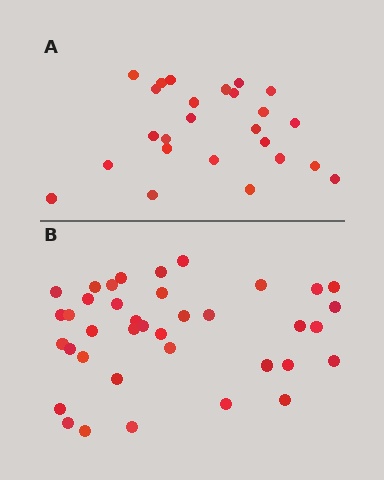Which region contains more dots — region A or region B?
Region B (the bottom region) has more dots.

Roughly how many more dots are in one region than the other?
Region B has approximately 15 more dots than region A.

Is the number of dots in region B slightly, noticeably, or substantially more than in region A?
Region B has substantially more. The ratio is roughly 1.5 to 1.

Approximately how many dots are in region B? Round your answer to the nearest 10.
About 40 dots. (The exact count is 38, which rounds to 40.)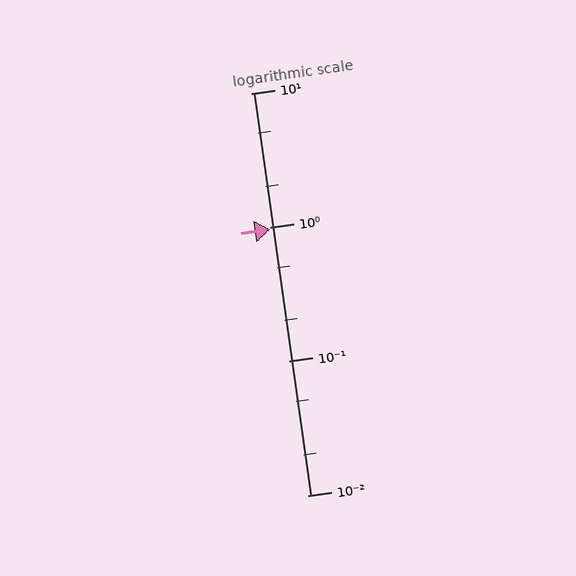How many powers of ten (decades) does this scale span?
The scale spans 3 decades, from 0.01 to 10.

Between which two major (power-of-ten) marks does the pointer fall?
The pointer is between 0.1 and 1.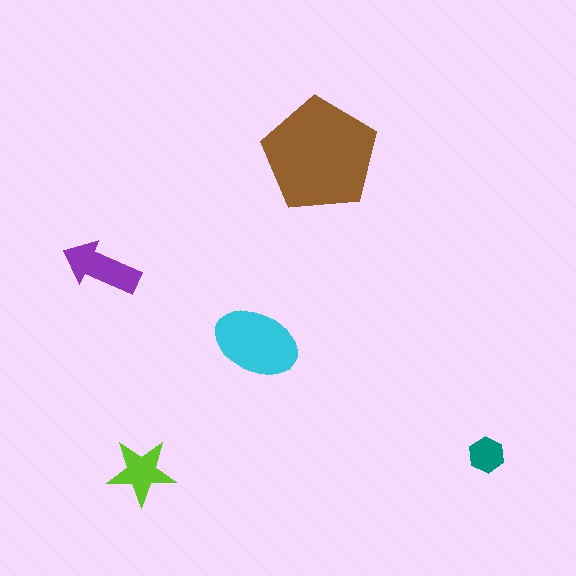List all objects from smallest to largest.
The teal hexagon, the lime star, the purple arrow, the cyan ellipse, the brown pentagon.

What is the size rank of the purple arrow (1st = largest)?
3rd.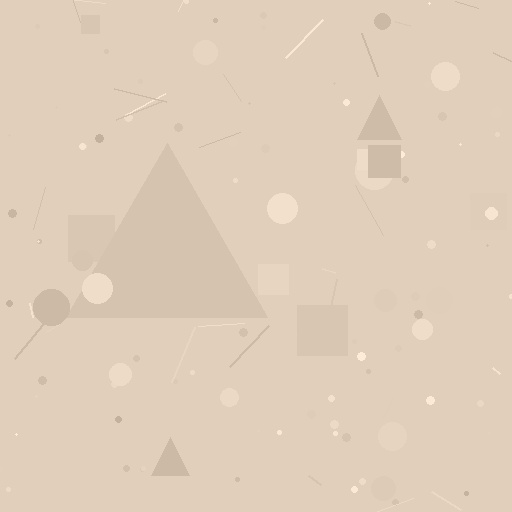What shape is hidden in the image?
A triangle is hidden in the image.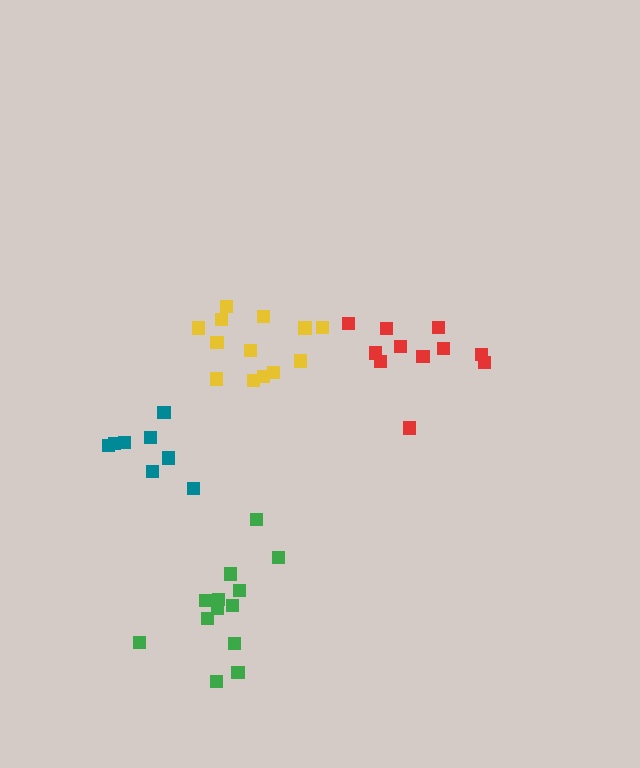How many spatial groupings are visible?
There are 4 spatial groupings.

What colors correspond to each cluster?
The clusters are colored: yellow, teal, green, red.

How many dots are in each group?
Group 1: 13 dots, Group 2: 8 dots, Group 3: 13 dots, Group 4: 11 dots (45 total).